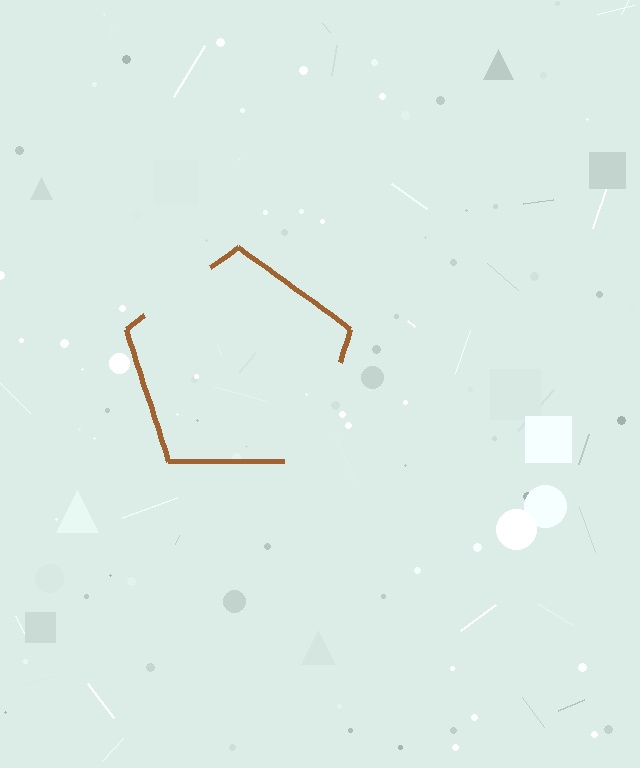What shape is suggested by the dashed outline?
The dashed outline suggests a pentagon.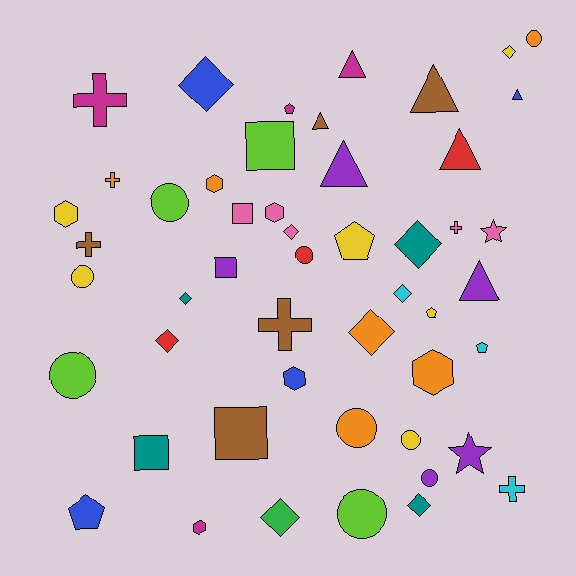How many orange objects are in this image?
There are 6 orange objects.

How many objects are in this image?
There are 50 objects.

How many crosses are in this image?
There are 6 crosses.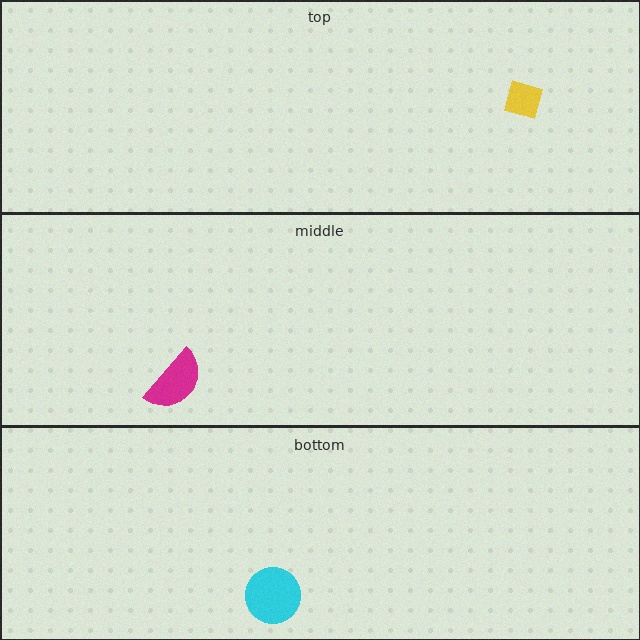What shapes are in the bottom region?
The cyan circle.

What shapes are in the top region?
The yellow diamond.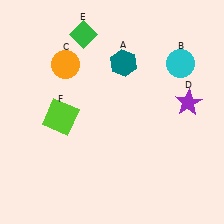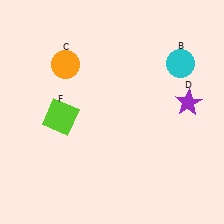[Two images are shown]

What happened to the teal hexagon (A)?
The teal hexagon (A) was removed in Image 2. It was in the top-right area of Image 1.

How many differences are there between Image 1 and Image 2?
There are 2 differences between the two images.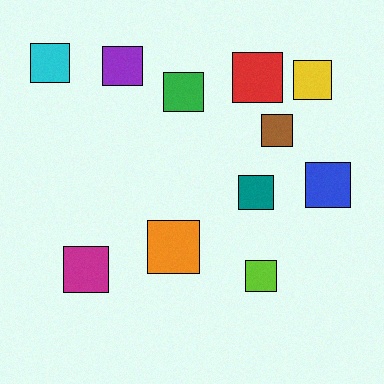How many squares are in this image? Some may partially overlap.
There are 11 squares.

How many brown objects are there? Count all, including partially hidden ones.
There is 1 brown object.